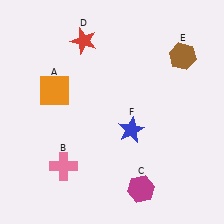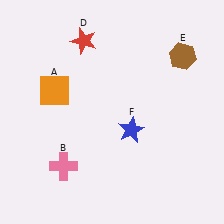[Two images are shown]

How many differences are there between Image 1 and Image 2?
There is 1 difference between the two images.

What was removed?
The magenta hexagon (C) was removed in Image 2.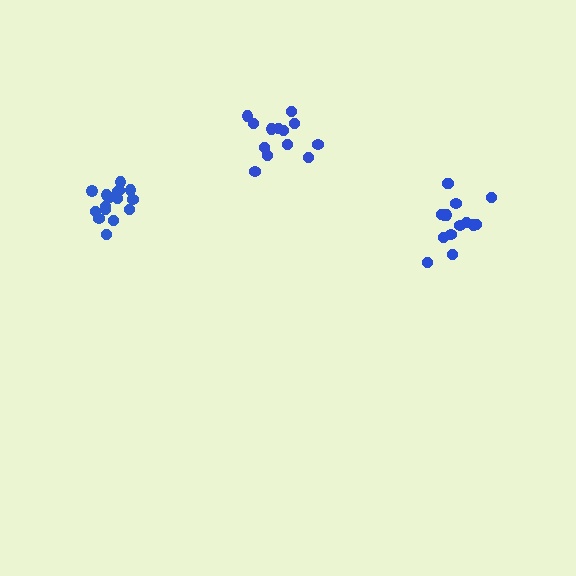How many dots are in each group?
Group 1: 17 dots, Group 2: 15 dots, Group 3: 13 dots (45 total).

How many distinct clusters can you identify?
There are 3 distinct clusters.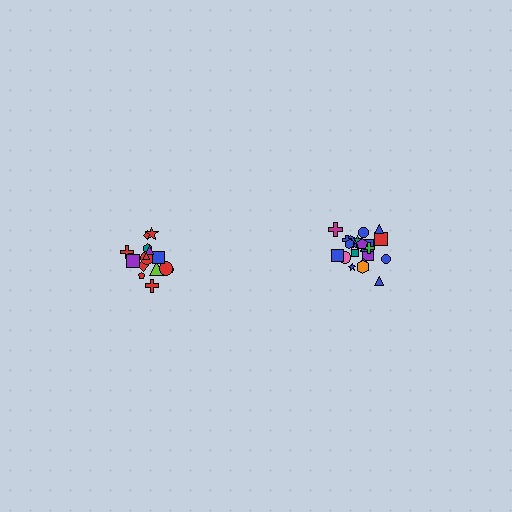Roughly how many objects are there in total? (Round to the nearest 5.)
Roughly 35 objects in total.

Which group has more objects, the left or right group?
The right group.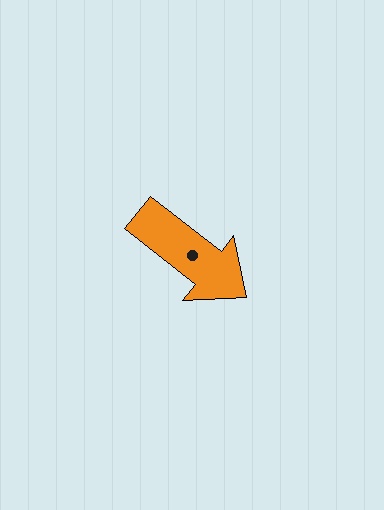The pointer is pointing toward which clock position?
Roughly 4 o'clock.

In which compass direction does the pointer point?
Southeast.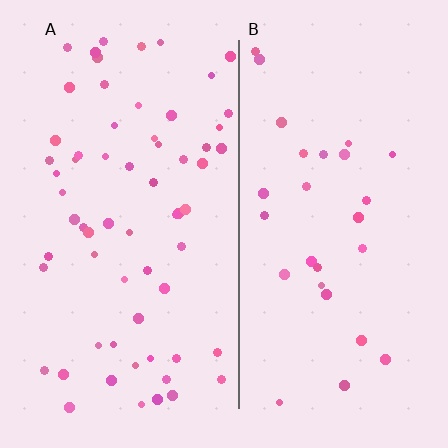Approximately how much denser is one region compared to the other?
Approximately 2.3× — region A over region B.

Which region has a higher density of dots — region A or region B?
A (the left).